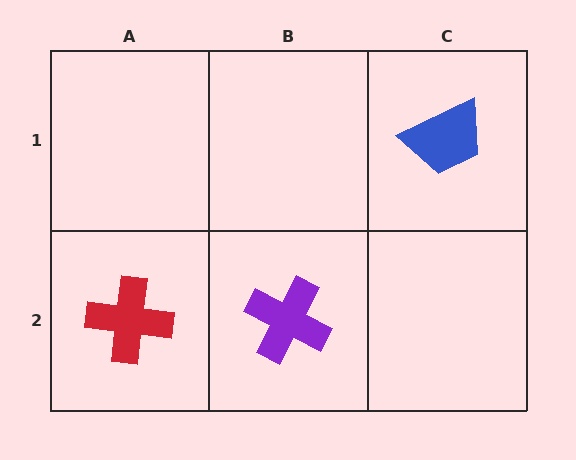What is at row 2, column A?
A red cross.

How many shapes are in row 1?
1 shape.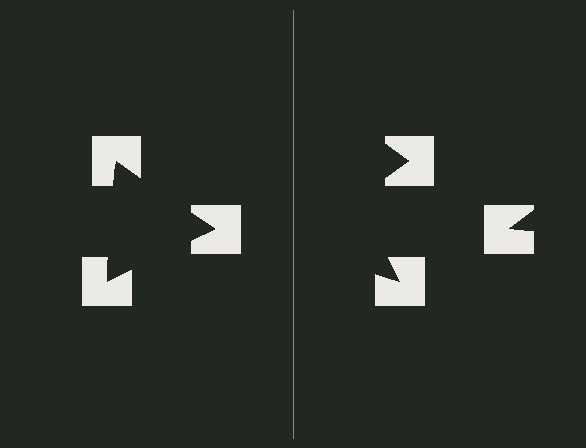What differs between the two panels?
The notched squares are positioned identically on both sides; only the wedge orientations differ. On the left they align to a triangle; on the right they are misaligned.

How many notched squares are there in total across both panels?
6 — 3 on each side.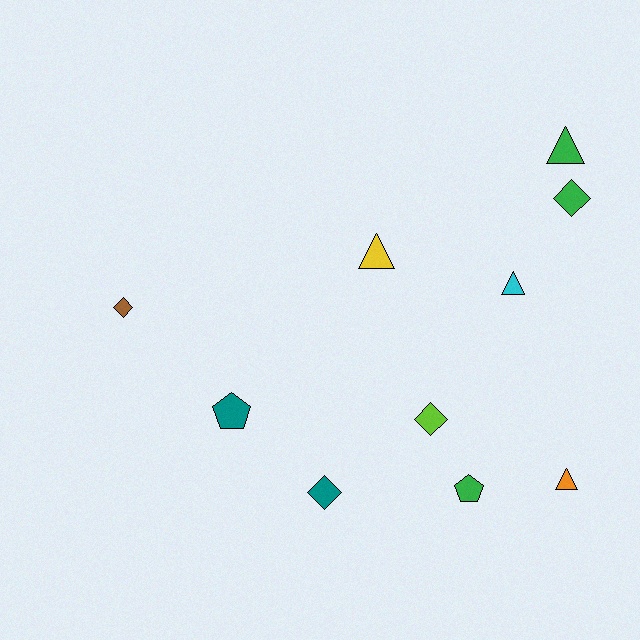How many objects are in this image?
There are 10 objects.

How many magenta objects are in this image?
There are no magenta objects.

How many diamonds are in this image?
There are 4 diamonds.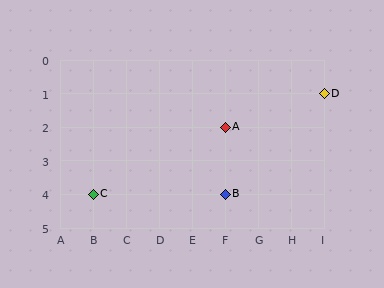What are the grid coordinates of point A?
Point A is at grid coordinates (F, 2).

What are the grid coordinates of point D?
Point D is at grid coordinates (I, 1).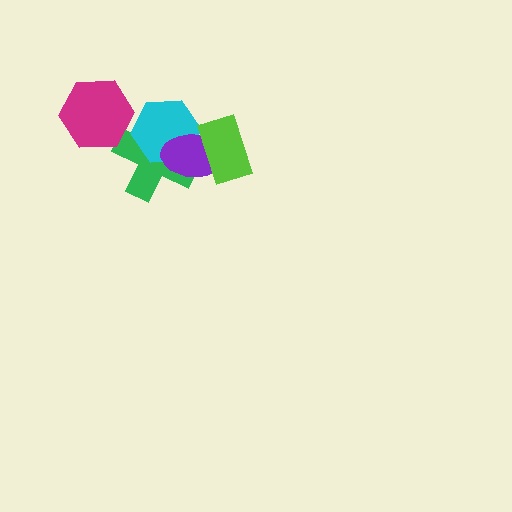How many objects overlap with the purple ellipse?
3 objects overlap with the purple ellipse.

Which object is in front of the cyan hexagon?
The purple ellipse is in front of the cyan hexagon.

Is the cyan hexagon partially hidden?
Yes, it is partially covered by another shape.